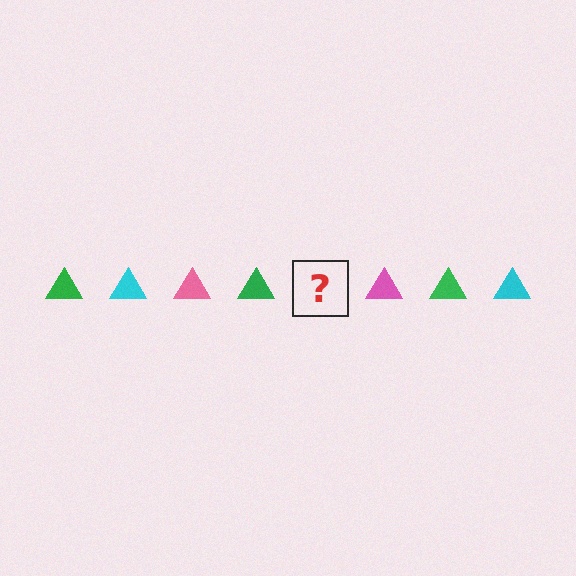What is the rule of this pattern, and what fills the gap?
The rule is that the pattern cycles through green, cyan, pink triangles. The gap should be filled with a cyan triangle.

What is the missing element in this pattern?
The missing element is a cyan triangle.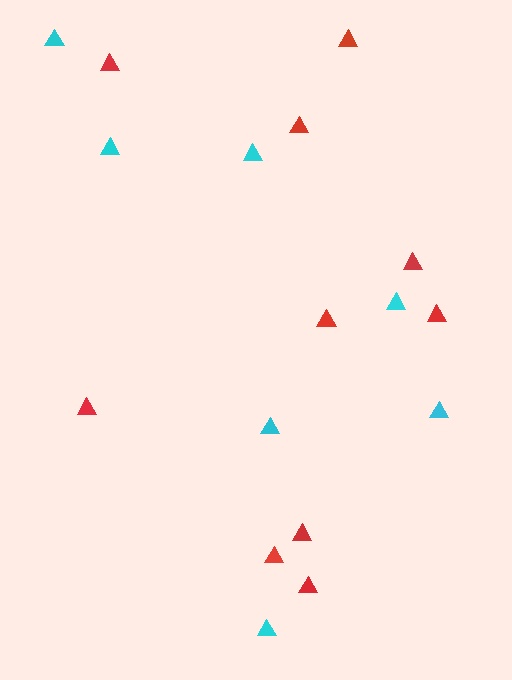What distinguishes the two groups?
There are 2 groups: one group of red triangles (10) and one group of cyan triangles (7).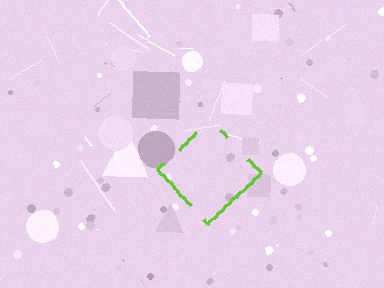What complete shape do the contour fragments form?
The contour fragments form a diamond.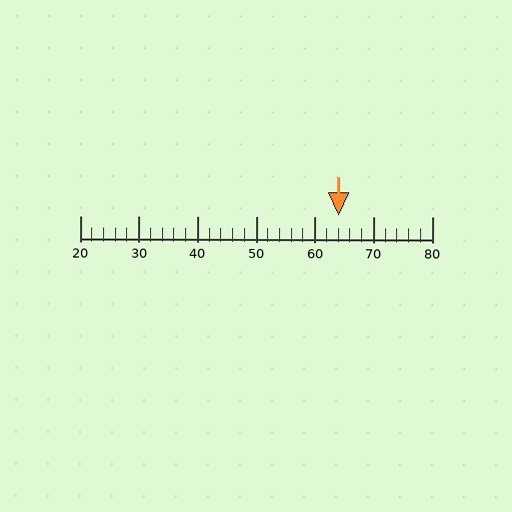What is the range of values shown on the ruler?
The ruler shows values from 20 to 80.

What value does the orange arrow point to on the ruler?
The orange arrow points to approximately 64.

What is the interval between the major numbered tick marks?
The major tick marks are spaced 10 units apart.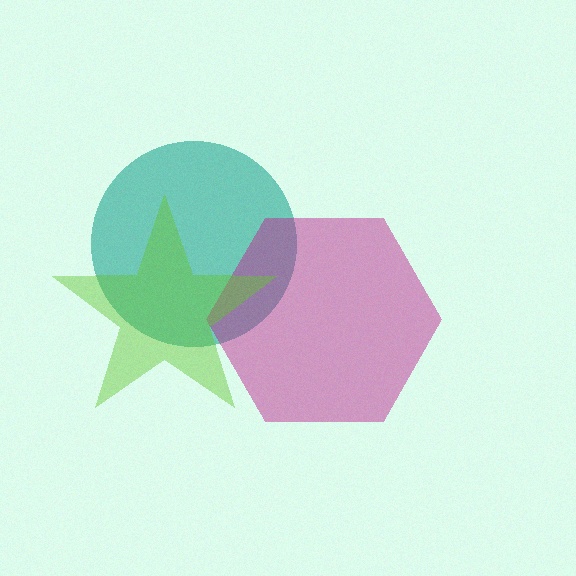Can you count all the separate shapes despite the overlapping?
Yes, there are 3 separate shapes.